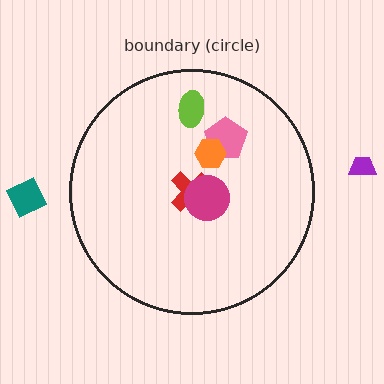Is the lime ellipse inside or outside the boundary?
Inside.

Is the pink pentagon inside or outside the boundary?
Inside.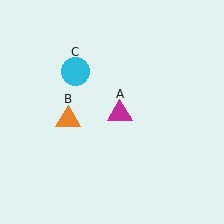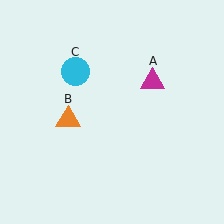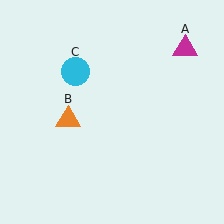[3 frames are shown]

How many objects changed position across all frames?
1 object changed position: magenta triangle (object A).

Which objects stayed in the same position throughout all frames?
Orange triangle (object B) and cyan circle (object C) remained stationary.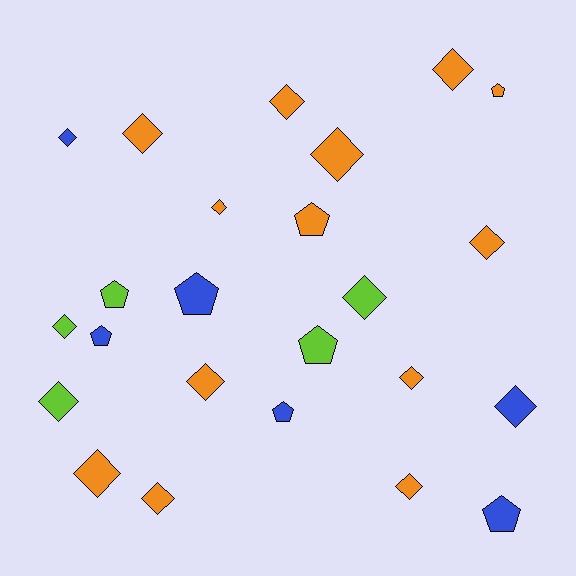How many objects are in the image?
There are 24 objects.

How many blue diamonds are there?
There are 2 blue diamonds.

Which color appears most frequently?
Orange, with 13 objects.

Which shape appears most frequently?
Diamond, with 16 objects.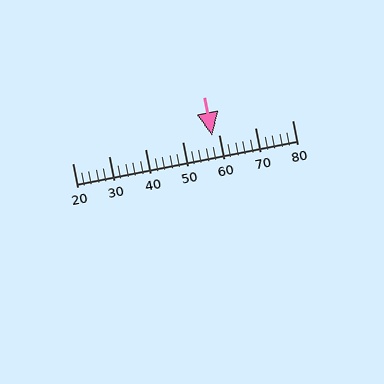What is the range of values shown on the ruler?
The ruler shows values from 20 to 80.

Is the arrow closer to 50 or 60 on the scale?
The arrow is closer to 60.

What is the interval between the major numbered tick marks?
The major tick marks are spaced 10 units apart.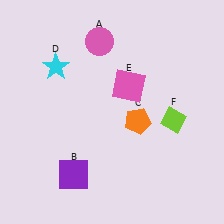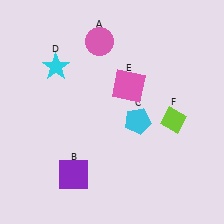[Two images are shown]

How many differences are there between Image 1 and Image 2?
There is 1 difference between the two images.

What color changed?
The pentagon (C) changed from orange in Image 1 to cyan in Image 2.